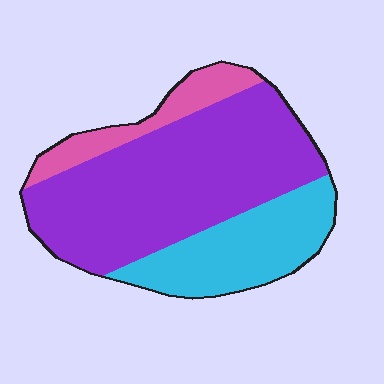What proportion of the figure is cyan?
Cyan takes up about one quarter (1/4) of the figure.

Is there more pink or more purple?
Purple.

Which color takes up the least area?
Pink, at roughly 15%.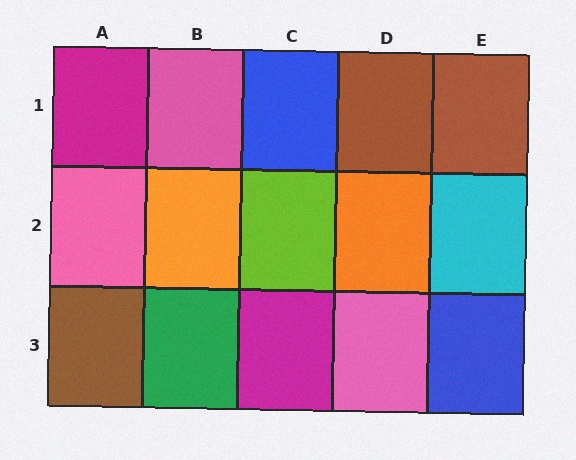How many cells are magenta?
2 cells are magenta.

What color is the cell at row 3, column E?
Blue.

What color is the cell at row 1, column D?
Brown.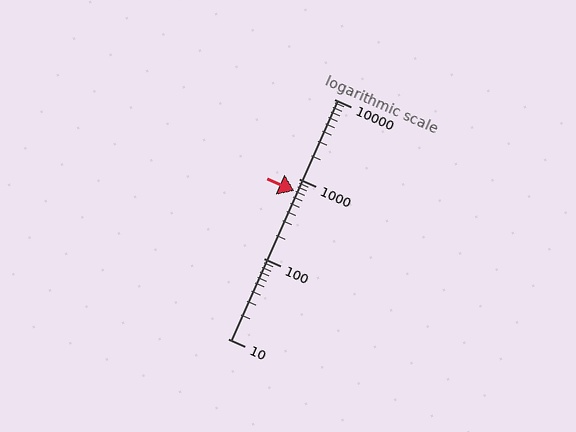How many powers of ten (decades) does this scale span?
The scale spans 3 decades, from 10 to 10000.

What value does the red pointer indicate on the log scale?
The pointer indicates approximately 710.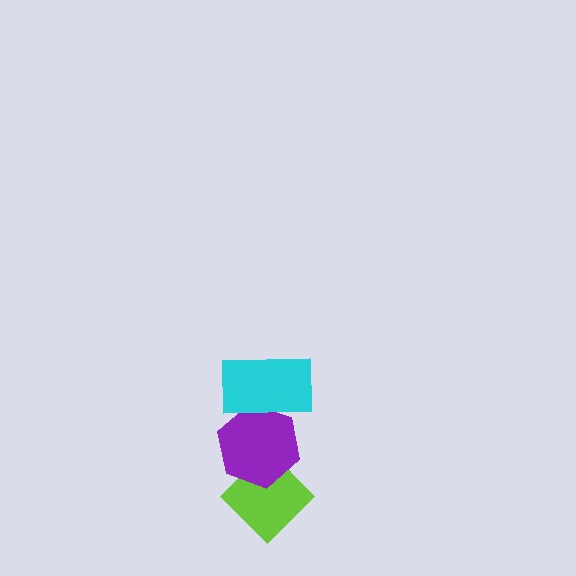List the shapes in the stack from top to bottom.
From top to bottom: the cyan rectangle, the purple hexagon, the lime diamond.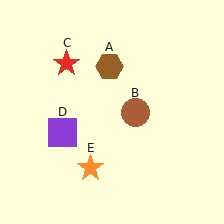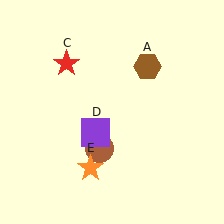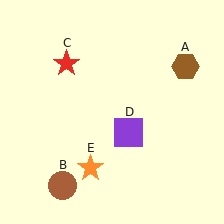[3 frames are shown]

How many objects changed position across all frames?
3 objects changed position: brown hexagon (object A), brown circle (object B), purple square (object D).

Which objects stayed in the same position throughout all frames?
Red star (object C) and orange star (object E) remained stationary.